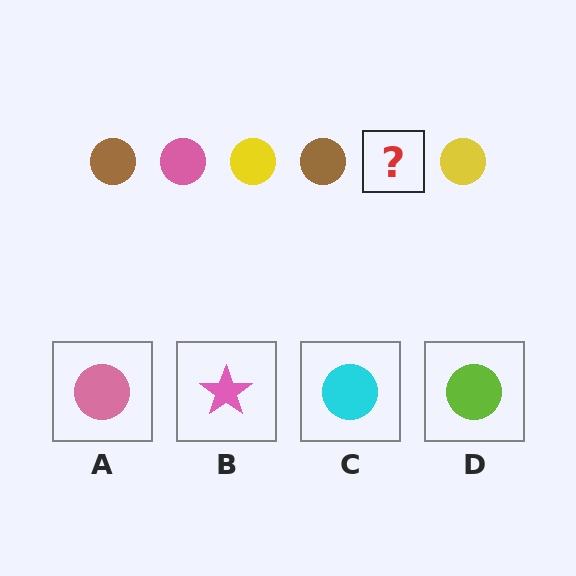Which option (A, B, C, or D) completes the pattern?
A.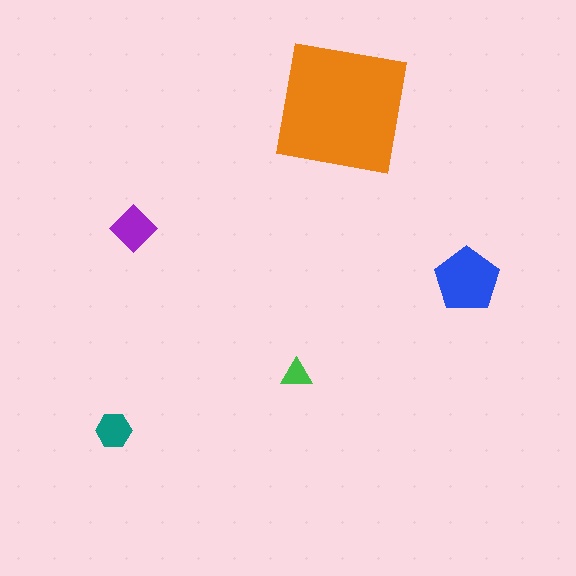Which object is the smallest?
The green triangle.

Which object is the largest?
The orange square.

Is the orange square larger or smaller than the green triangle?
Larger.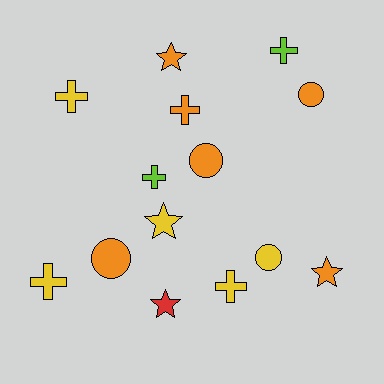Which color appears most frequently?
Orange, with 6 objects.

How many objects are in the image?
There are 14 objects.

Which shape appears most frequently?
Cross, with 6 objects.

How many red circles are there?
There are no red circles.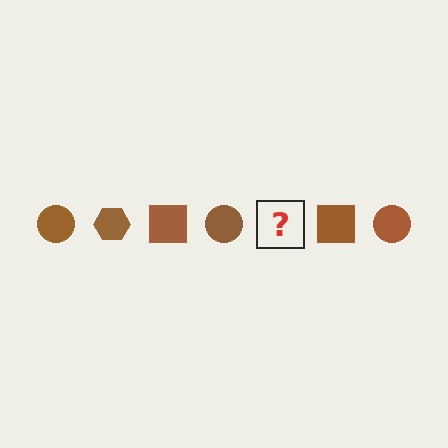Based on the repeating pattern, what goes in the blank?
The blank should be a brown hexagon.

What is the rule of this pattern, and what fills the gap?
The rule is that the pattern cycles through circle, hexagon, square shapes in brown. The gap should be filled with a brown hexagon.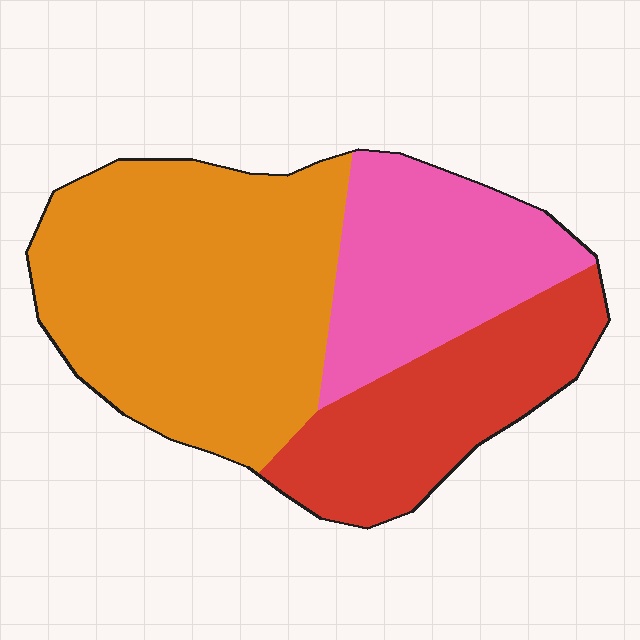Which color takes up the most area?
Orange, at roughly 50%.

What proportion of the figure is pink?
Pink takes up about one quarter (1/4) of the figure.